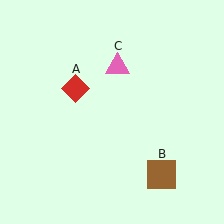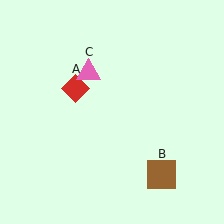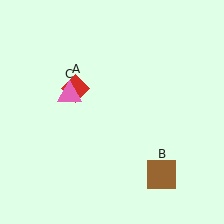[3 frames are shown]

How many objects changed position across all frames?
1 object changed position: pink triangle (object C).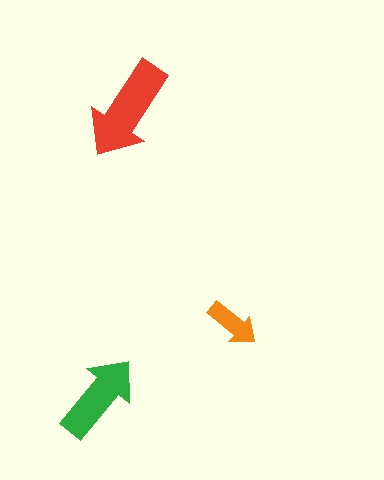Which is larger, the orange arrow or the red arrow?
The red one.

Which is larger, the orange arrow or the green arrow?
The green one.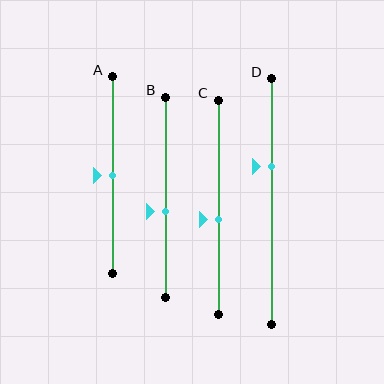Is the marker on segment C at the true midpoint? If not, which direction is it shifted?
No, the marker on segment C is shifted downward by about 6% of the segment length.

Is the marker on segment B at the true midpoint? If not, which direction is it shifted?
No, the marker on segment B is shifted downward by about 7% of the segment length.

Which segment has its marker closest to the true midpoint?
Segment A has its marker closest to the true midpoint.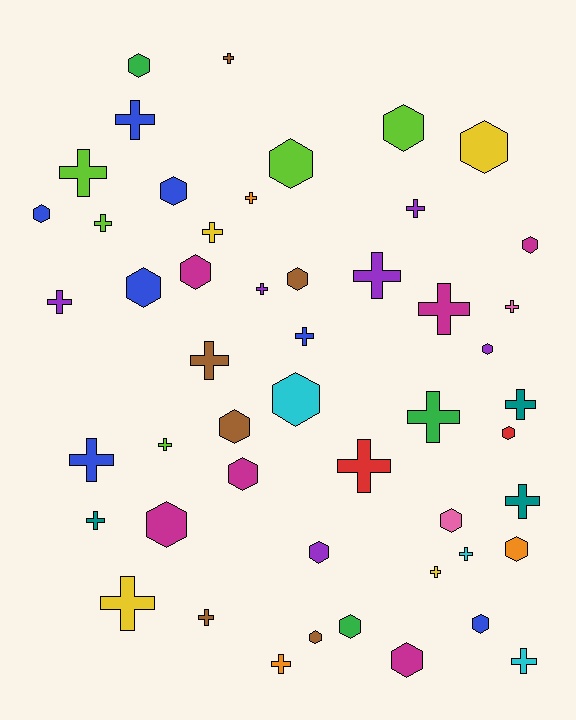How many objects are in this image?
There are 50 objects.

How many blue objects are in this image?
There are 7 blue objects.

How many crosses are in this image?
There are 27 crosses.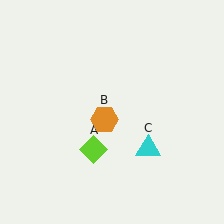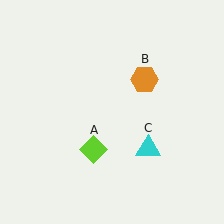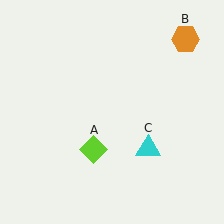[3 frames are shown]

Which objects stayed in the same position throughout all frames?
Lime diamond (object A) and cyan triangle (object C) remained stationary.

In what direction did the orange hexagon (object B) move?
The orange hexagon (object B) moved up and to the right.